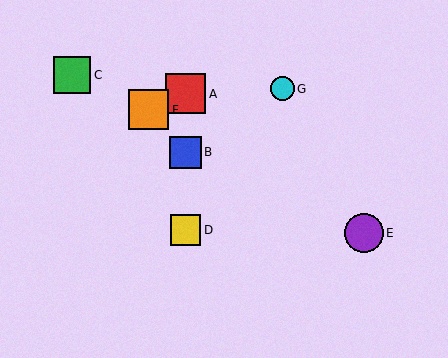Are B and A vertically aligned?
Yes, both are at x≈186.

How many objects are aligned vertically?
3 objects (A, B, D) are aligned vertically.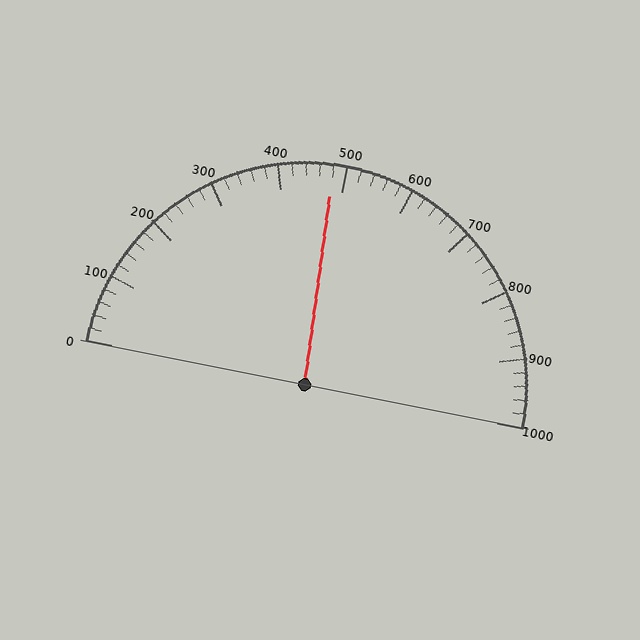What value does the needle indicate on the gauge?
The needle indicates approximately 480.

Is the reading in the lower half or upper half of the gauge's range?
The reading is in the lower half of the range (0 to 1000).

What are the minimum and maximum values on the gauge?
The gauge ranges from 0 to 1000.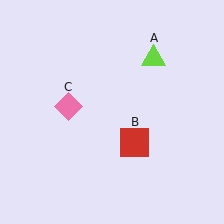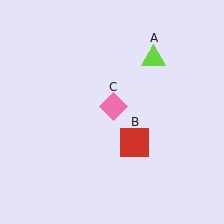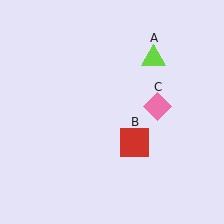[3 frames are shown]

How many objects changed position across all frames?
1 object changed position: pink diamond (object C).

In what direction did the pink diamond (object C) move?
The pink diamond (object C) moved right.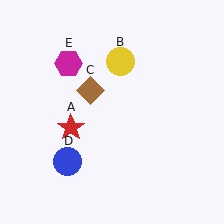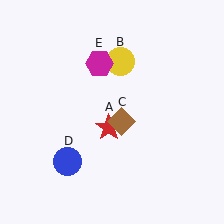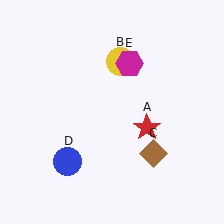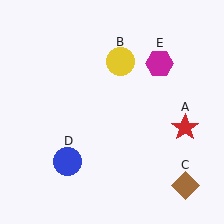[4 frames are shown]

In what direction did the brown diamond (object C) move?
The brown diamond (object C) moved down and to the right.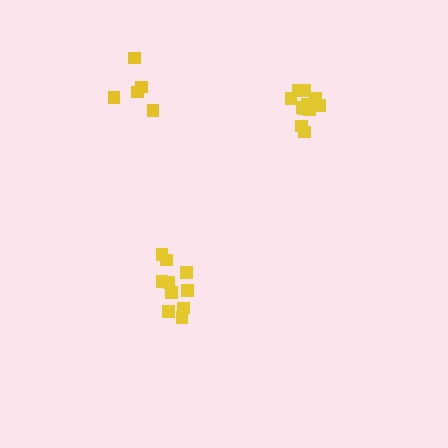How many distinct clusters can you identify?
There are 3 distinct clusters.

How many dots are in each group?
Group 1: 11 dots, Group 2: 10 dots, Group 3: 5 dots (26 total).